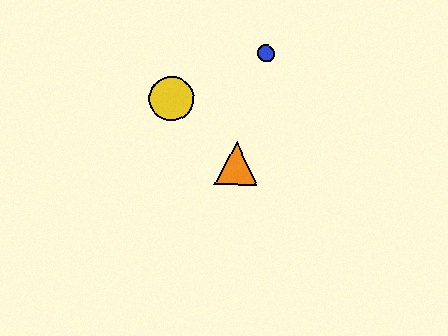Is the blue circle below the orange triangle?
No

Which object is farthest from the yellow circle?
The blue circle is farthest from the yellow circle.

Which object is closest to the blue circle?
The yellow circle is closest to the blue circle.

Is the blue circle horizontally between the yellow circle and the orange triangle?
No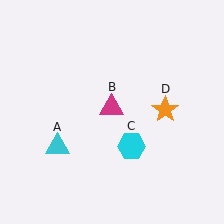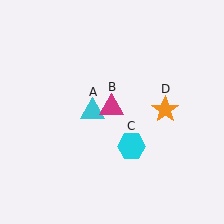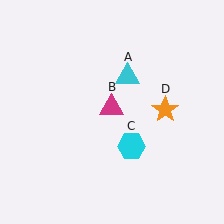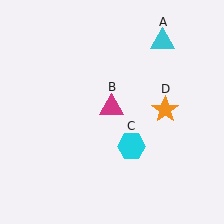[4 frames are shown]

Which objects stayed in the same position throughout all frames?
Magenta triangle (object B) and cyan hexagon (object C) and orange star (object D) remained stationary.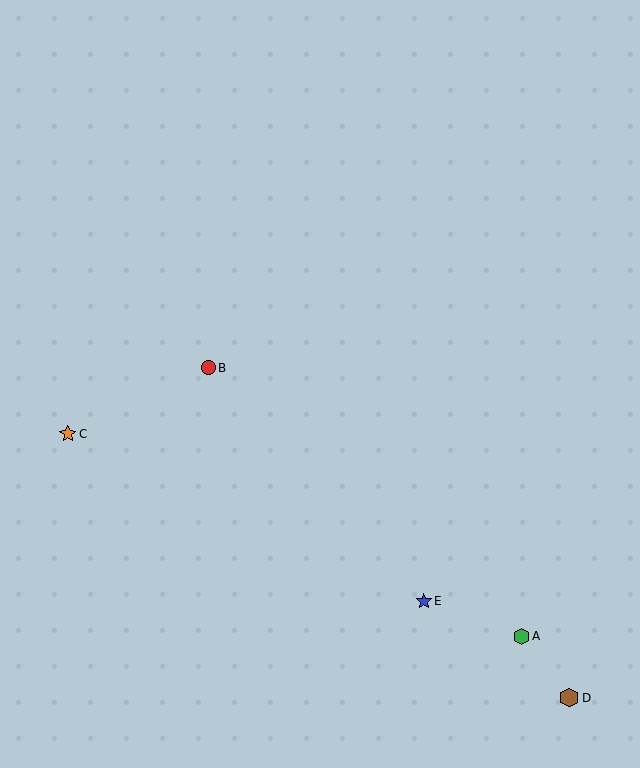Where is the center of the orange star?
The center of the orange star is at (68, 434).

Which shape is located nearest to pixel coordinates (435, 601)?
The blue star (labeled E) at (424, 601) is nearest to that location.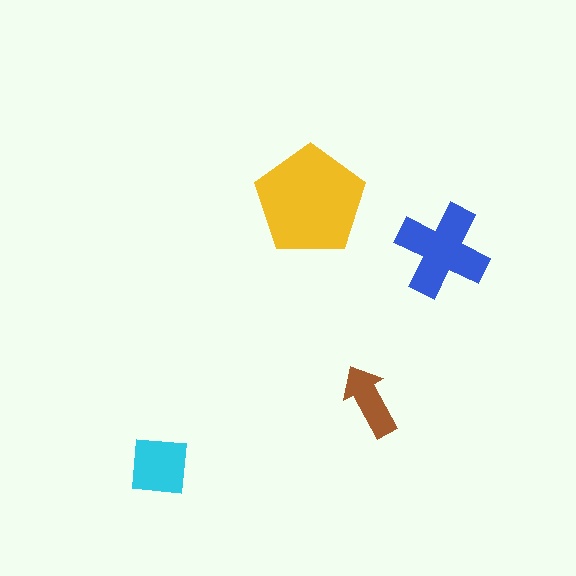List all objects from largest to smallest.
The yellow pentagon, the blue cross, the cyan square, the brown arrow.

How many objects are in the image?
There are 4 objects in the image.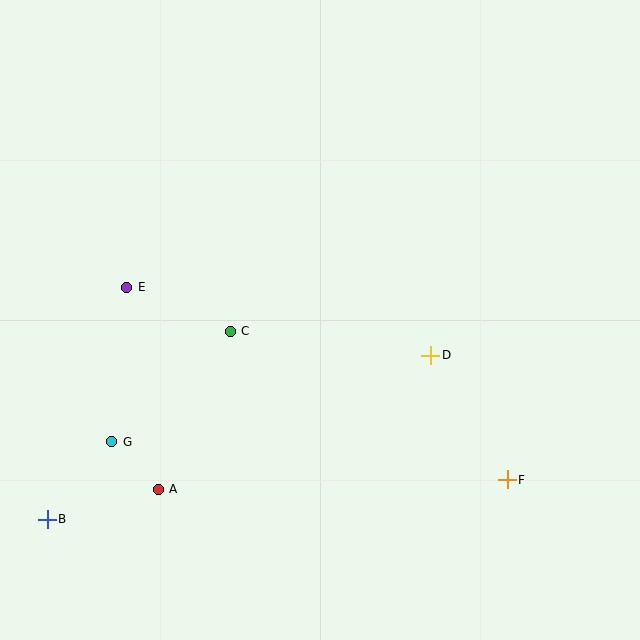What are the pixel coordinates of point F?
Point F is at (507, 480).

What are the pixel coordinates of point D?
Point D is at (431, 355).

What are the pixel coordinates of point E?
Point E is at (127, 287).